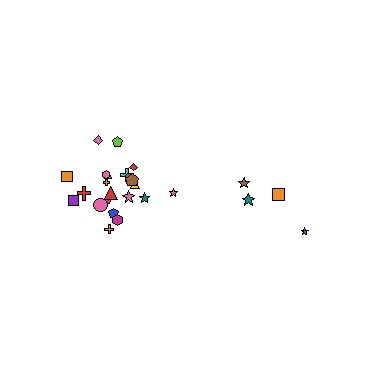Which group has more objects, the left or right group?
The left group.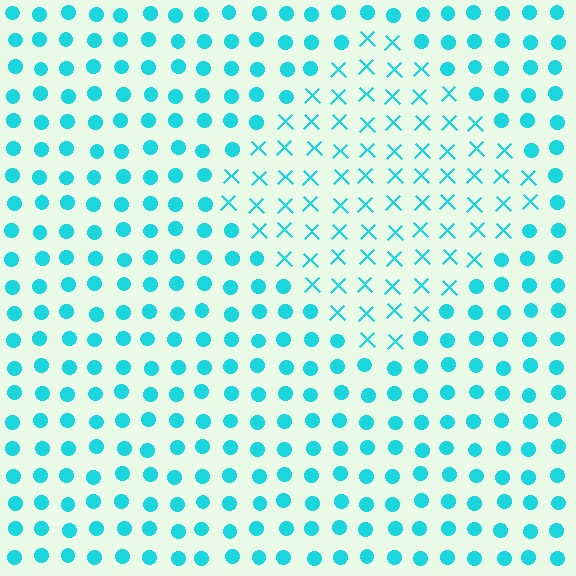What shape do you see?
I see a diamond.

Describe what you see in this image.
The image is filled with small cyan elements arranged in a uniform grid. A diamond-shaped region contains X marks, while the surrounding area contains circles. The boundary is defined purely by the change in element shape.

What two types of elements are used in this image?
The image uses X marks inside the diamond region and circles outside it.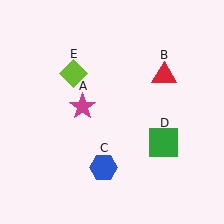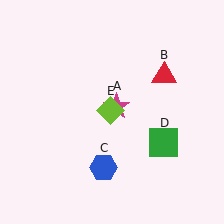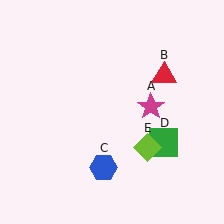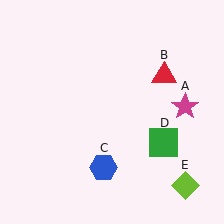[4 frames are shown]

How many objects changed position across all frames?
2 objects changed position: magenta star (object A), lime diamond (object E).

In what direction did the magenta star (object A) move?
The magenta star (object A) moved right.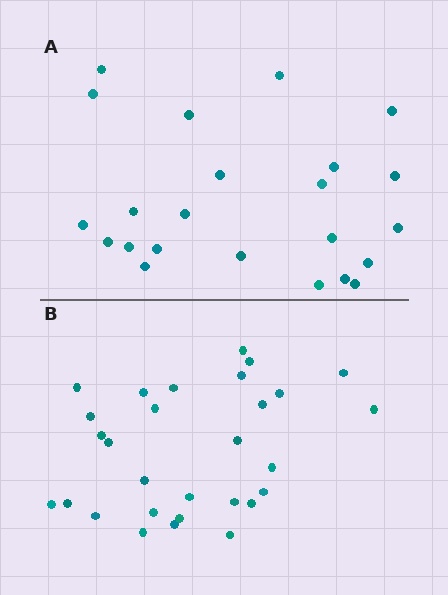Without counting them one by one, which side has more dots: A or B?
Region B (the bottom region) has more dots.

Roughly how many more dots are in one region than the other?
Region B has about 6 more dots than region A.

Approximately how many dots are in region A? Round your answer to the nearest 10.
About 20 dots. (The exact count is 23, which rounds to 20.)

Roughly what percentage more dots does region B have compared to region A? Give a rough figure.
About 25% more.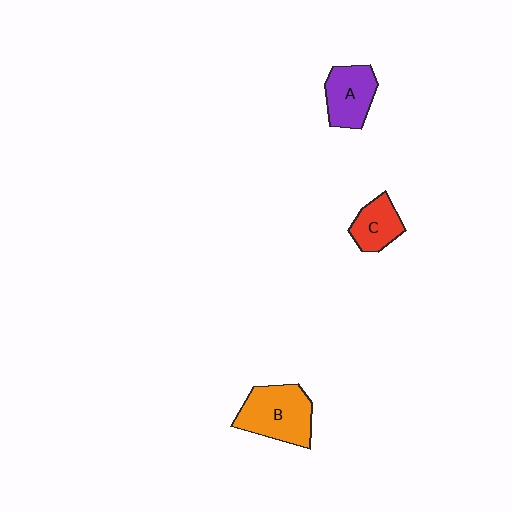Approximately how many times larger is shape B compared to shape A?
Approximately 1.3 times.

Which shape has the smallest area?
Shape C (red).